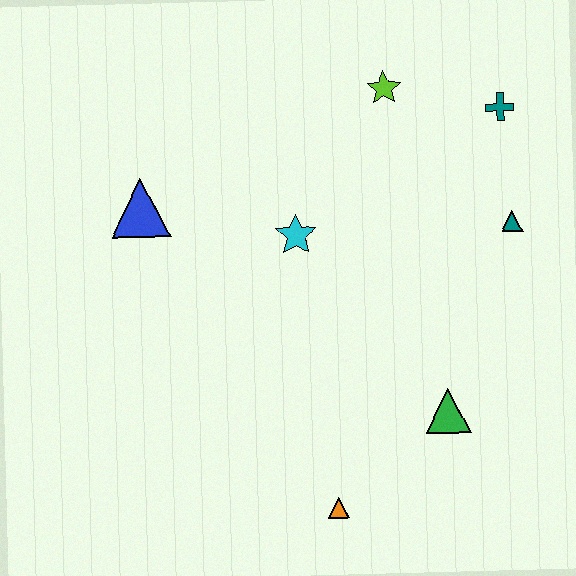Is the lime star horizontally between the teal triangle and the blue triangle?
Yes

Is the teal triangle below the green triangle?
No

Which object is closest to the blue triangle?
The cyan star is closest to the blue triangle.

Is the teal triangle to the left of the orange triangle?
No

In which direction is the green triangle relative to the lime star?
The green triangle is below the lime star.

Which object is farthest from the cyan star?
The orange triangle is farthest from the cyan star.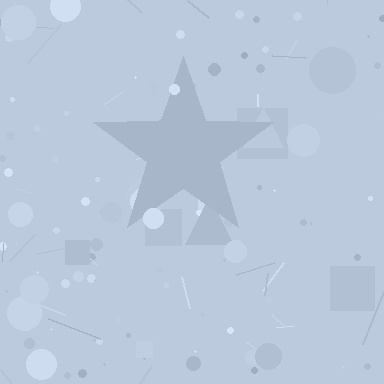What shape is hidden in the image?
A star is hidden in the image.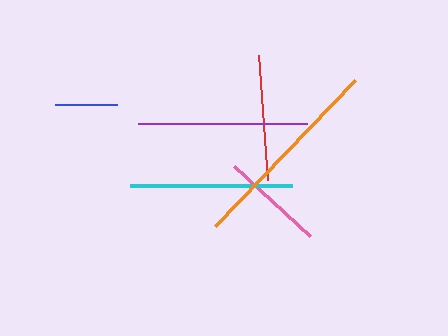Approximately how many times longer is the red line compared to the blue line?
The red line is approximately 2.0 times the length of the blue line.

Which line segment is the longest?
The orange line is the longest at approximately 202 pixels.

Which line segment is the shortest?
The blue line is the shortest at approximately 62 pixels.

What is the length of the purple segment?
The purple segment is approximately 169 pixels long.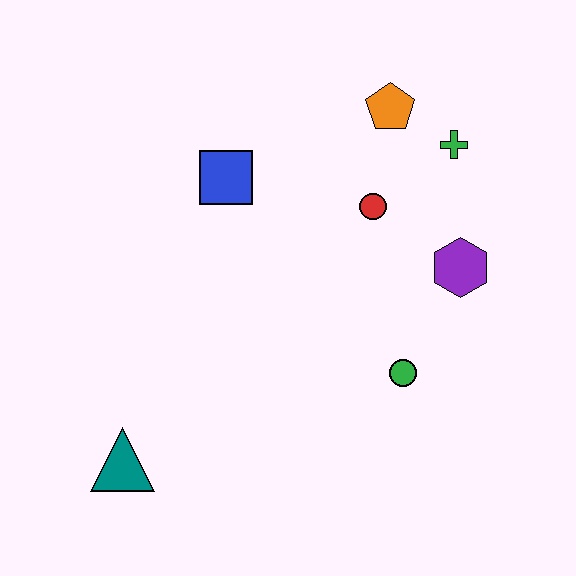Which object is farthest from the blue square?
The teal triangle is farthest from the blue square.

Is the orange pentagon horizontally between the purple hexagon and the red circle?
Yes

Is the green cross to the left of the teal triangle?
No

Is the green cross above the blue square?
Yes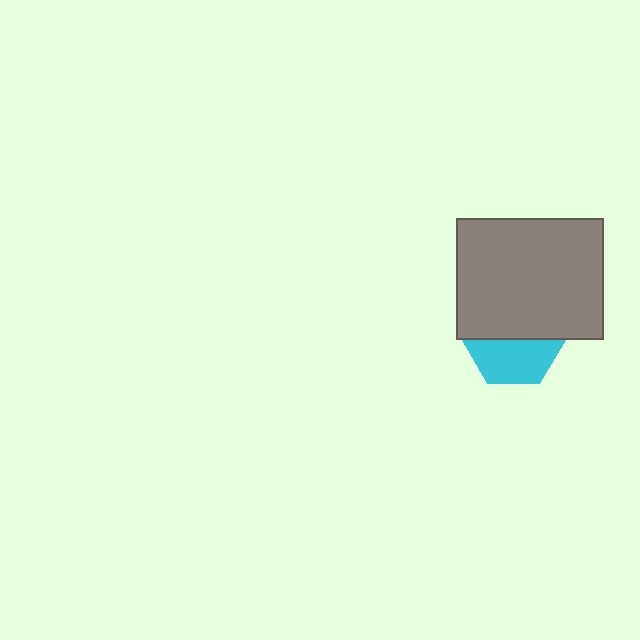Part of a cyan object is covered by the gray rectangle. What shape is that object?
It is a hexagon.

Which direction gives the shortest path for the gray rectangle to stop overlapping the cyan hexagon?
Moving up gives the shortest separation.